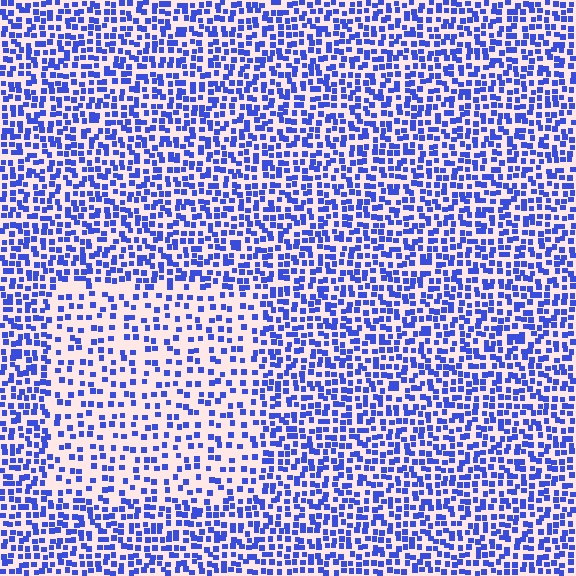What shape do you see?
I see a rectangle.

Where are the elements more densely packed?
The elements are more densely packed outside the rectangle boundary.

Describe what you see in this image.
The image contains small blue elements arranged at two different densities. A rectangle-shaped region is visible where the elements are less densely packed than the surrounding area.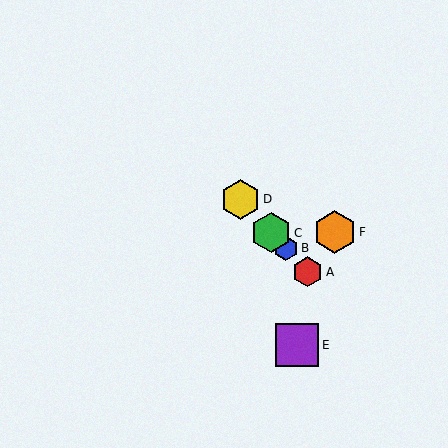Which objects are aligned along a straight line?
Objects A, B, C, D are aligned along a straight line.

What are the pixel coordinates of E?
Object E is at (297, 345).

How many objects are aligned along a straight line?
4 objects (A, B, C, D) are aligned along a straight line.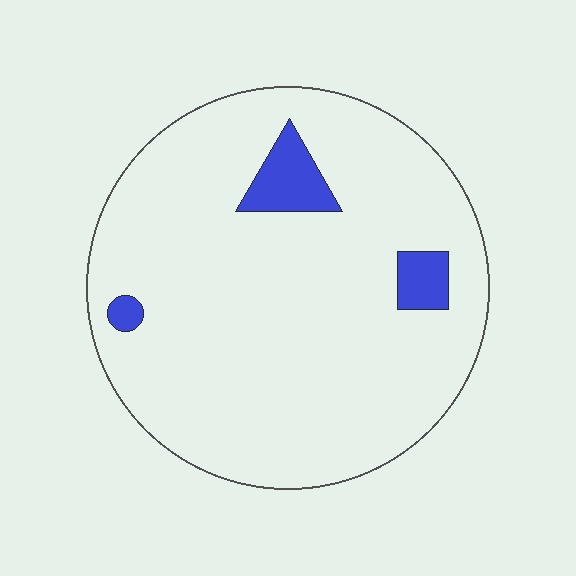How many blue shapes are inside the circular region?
3.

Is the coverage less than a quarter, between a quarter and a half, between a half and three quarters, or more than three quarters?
Less than a quarter.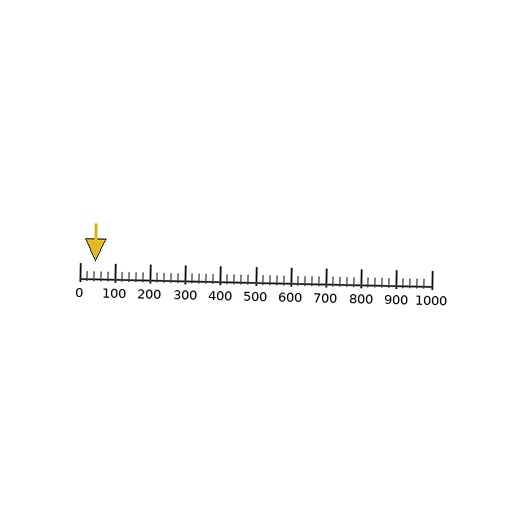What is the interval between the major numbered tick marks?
The major tick marks are spaced 100 units apart.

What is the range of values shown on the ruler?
The ruler shows values from 0 to 1000.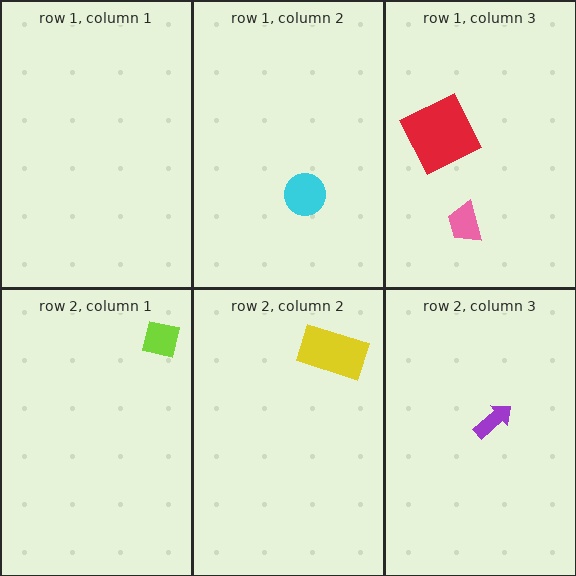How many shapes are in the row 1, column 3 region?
2.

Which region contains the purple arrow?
The row 2, column 3 region.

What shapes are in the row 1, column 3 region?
The pink trapezoid, the red square.